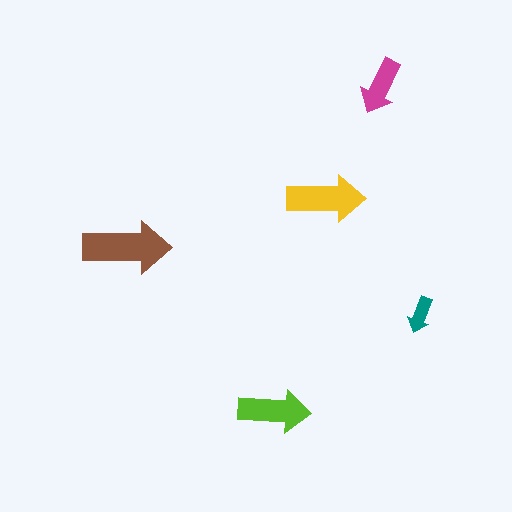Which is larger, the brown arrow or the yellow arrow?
The brown one.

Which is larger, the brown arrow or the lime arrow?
The brown one.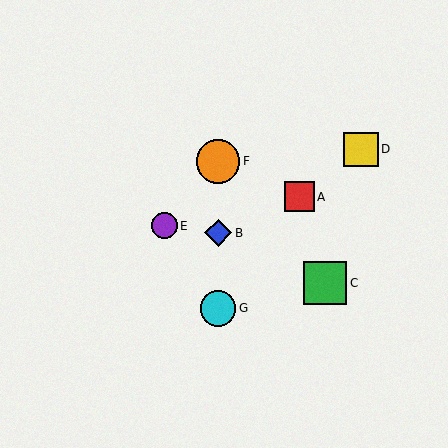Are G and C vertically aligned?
No, G is at x≈218 and C is at x≈325.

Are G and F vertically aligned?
Yes, both are at x≈218.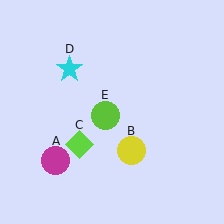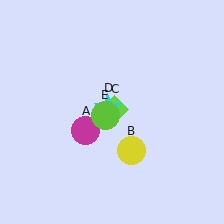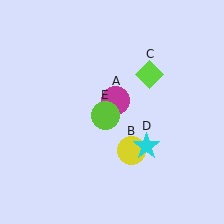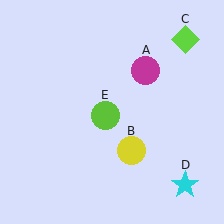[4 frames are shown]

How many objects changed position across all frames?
3 objects changed position: magenta circle (object A), lime diamond (object C), cyan star (object D).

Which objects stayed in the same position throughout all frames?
Yellow circle (object B) and lime circle (object E) remained stationary.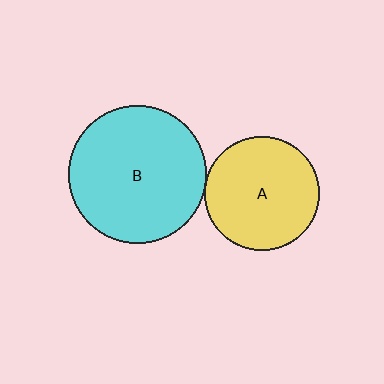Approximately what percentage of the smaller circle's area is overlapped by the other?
Approximately 5%.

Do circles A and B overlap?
Yes.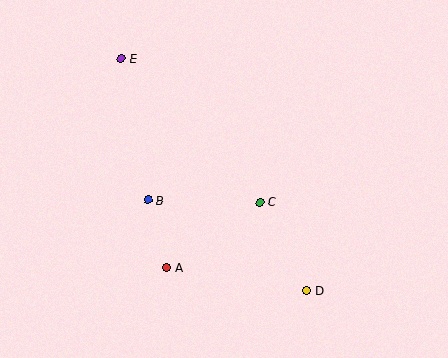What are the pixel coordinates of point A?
Point A is at (167, 267).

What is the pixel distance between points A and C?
The distance between A and C is 114 pixels.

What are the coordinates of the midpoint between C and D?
The midpoint between C and D is at (283, 246).